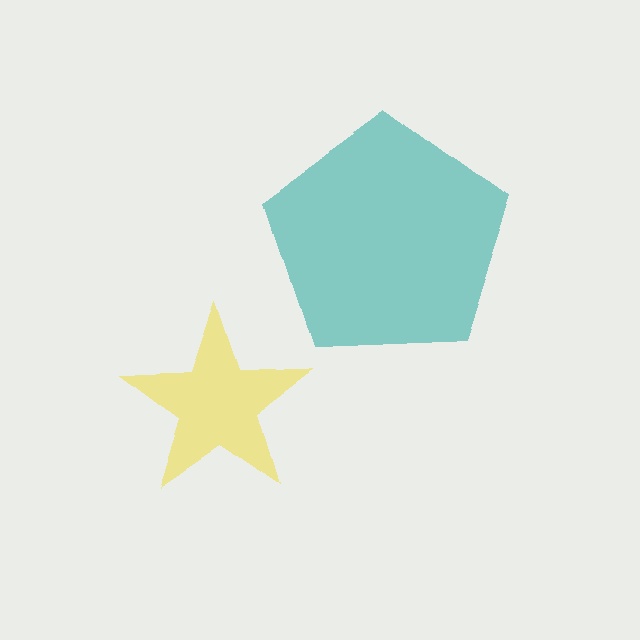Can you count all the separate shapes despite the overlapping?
Yes, there are 2 separate shapes.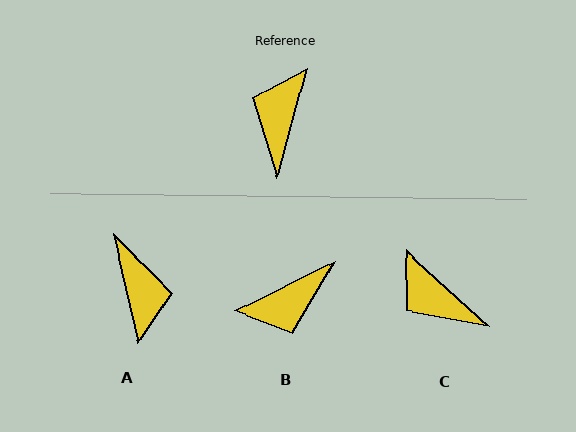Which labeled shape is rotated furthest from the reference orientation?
A, about 152 degrees away.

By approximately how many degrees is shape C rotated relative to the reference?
Approximately 62 degrees counter-clockwise.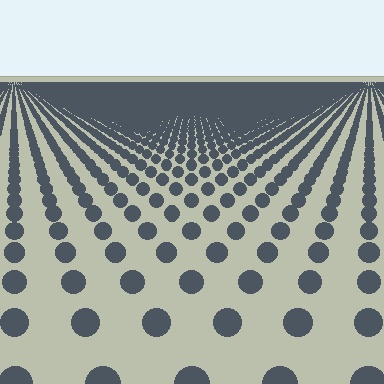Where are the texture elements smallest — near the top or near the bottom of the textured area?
Near the top.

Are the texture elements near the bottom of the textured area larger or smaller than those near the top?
Larger. Near the bottom, elements are closer to the viewer and appear at a bigger on-screen size.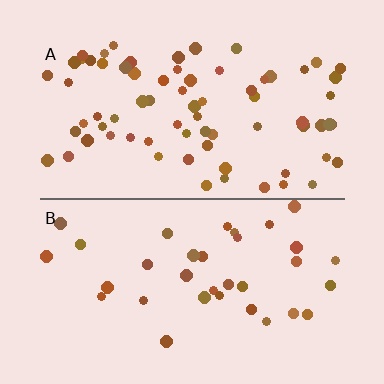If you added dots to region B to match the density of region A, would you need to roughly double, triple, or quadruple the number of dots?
Approximately double.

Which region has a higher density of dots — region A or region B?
A (the top).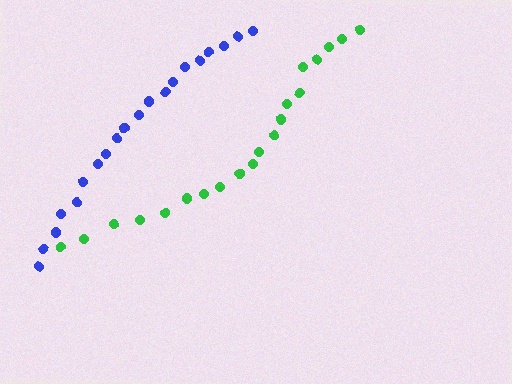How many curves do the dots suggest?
There are 2 distinct paths.